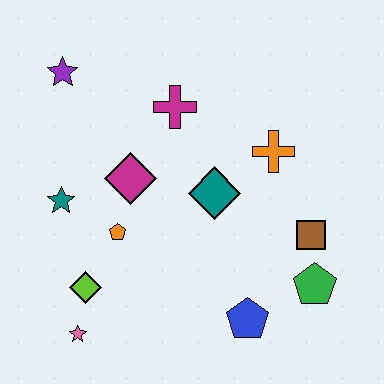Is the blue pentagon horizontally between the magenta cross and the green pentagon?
Yes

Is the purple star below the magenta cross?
No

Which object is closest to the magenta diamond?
The orange pentagon is closest to the magenta diamond.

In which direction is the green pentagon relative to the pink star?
The green pentagon is to the right of the pink star.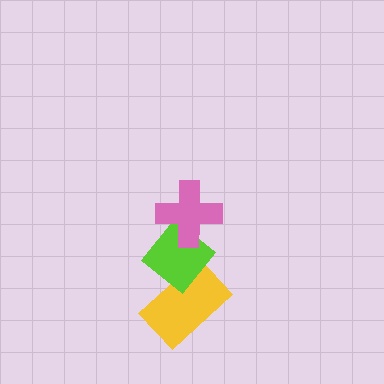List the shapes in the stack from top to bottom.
From top to bottom: the pink cross, the lime diamond, the yellow rectangle.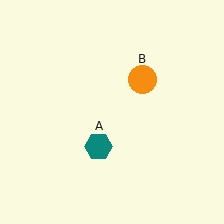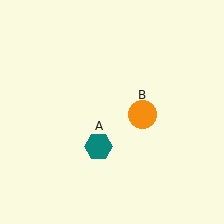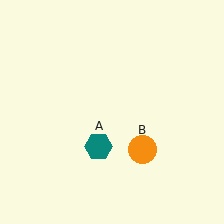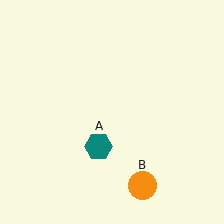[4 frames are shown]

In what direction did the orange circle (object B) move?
The orange circle (object B) moved down.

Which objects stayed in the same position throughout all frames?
Teal hexagon (object A) remained stationary.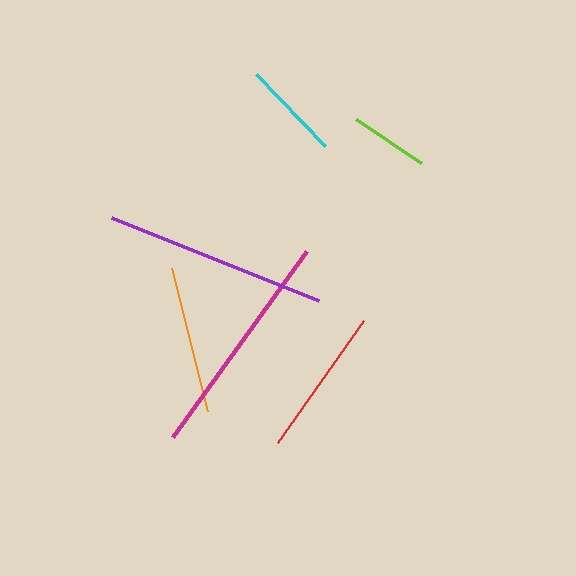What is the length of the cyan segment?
The cyan segment is approximately 100 pixels long.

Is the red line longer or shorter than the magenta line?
The magenta line is longer than the red line.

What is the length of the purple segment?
The purple segment is approximately 223 pixels long.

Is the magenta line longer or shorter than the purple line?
The magenta line is longer than the purple line.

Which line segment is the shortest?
The lime line is the shortest at approximately 78 pixels.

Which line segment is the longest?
The magenta line is the longest at approximately 229 pixels.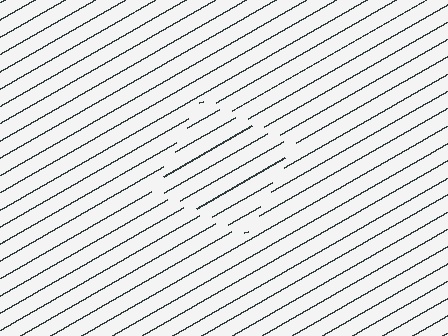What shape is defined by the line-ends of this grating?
An illusory square. The interior of the shape contains the same grating, shifted by half a period — the contour is defined by the phase discontinuity where line-ends from the inner and outer gratings abut.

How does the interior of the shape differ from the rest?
The interior of the shape contains the same grating, shifted by half a period — the contour is defined by the phase discontinuity where line-ends from the inner and outer gratings abut.